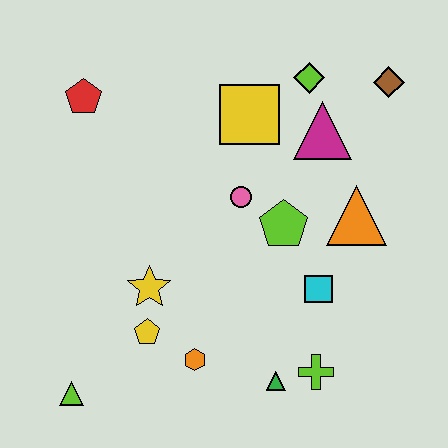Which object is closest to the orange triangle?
The lime pentagon is closest to the orange triangle.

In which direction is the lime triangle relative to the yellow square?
The lime triangle is below the yellow square.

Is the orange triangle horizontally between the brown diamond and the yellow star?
Yes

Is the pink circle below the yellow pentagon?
No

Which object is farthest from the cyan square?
The red pentagon is farthest from the cyan square.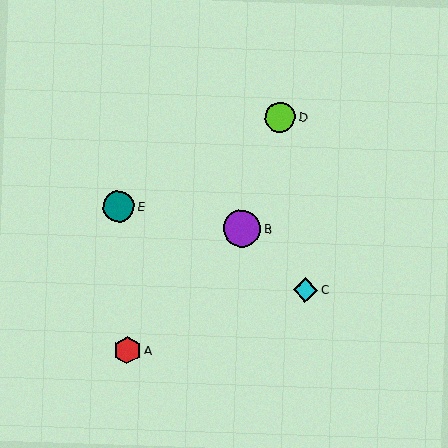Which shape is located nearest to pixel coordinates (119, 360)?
The red hexagon (labeled A) at (127, 350) is nearest to that location.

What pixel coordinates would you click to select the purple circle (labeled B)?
Click at (242, 229) to select the purple circle B.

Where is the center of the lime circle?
The center of the lime circle is at (280, 117).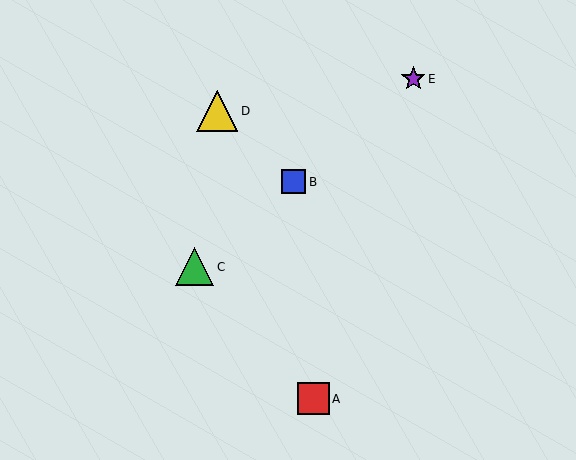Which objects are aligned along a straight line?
Objects B, C, E are aligned along a straight line.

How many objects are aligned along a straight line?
3 objects (B, C, E) are aligned along a straight line.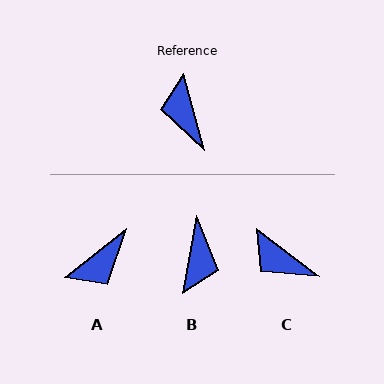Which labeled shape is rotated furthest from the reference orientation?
B, about 155 degrees away.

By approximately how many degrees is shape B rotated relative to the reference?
Approximately 155 degrees counter-clockwise.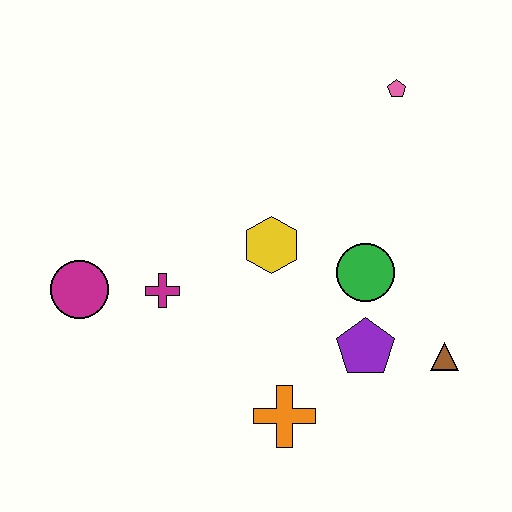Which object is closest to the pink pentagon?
The green circle is closest to the pink pentagon.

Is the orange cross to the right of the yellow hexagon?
Yes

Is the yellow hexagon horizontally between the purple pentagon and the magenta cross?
Yes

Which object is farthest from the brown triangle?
The magenta circle is farthest from the brown triangle.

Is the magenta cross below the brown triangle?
No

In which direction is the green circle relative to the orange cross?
The green circle is above the orange cross.